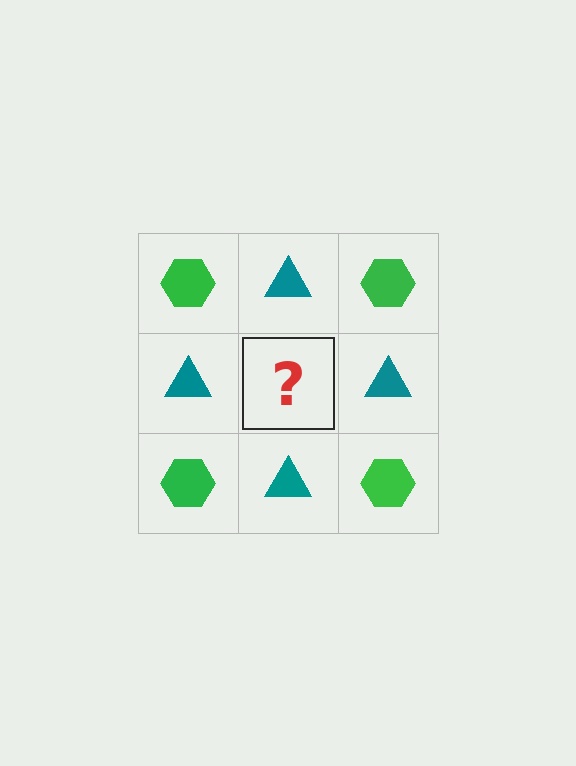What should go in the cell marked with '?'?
The missing cell should contain a green hexagon.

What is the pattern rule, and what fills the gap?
The rule is that it alternates green hexagon and teal triangle in a checkerboard pattern. The gap should be filled with a green hexagon.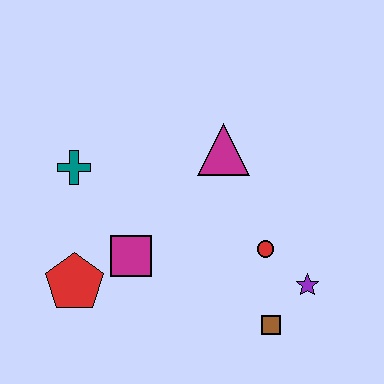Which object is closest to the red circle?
The purple star is closest to the red circle.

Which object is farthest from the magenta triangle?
The red pentagon is farthest from the magenta triangle.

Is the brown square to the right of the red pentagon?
Yes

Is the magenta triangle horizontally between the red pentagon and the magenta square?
No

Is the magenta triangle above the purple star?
Yes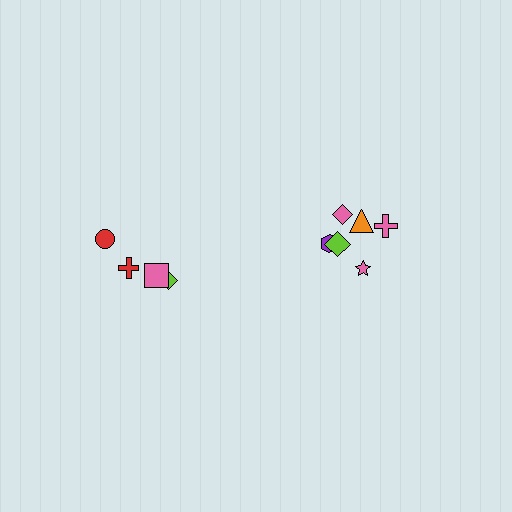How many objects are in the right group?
There are 6 objects.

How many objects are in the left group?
There are 4 objects.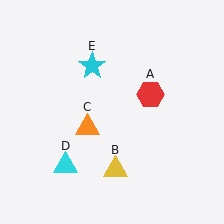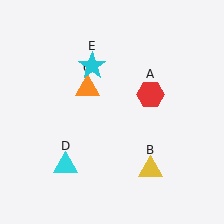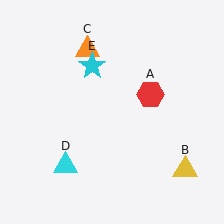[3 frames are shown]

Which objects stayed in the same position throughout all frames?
Red hexagon (object A) and cyan triangle (object D) and cyan star (object E) remained stationary.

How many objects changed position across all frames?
2 objects changed position: yellow triangle (object B), orange triangle (object C).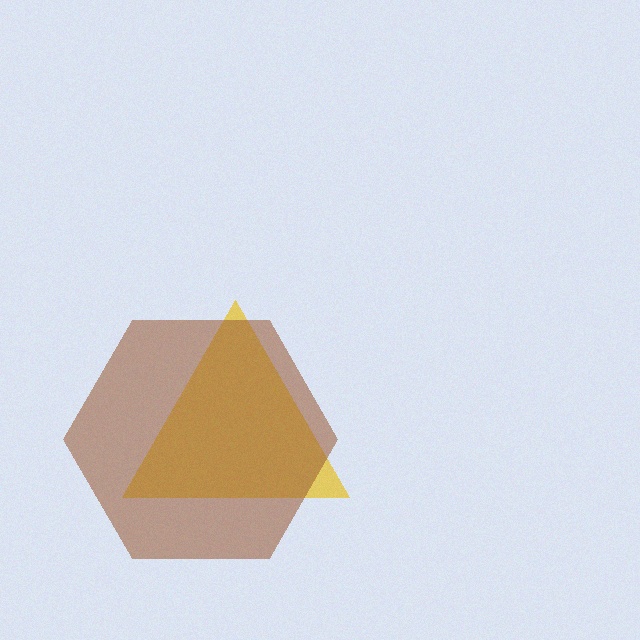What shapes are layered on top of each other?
The layered shapes are: a yellow triangle, a brown hexagon.